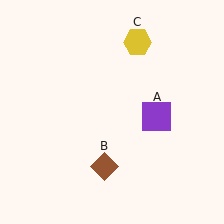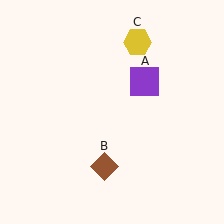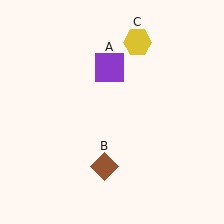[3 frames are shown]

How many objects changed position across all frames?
1 object changed position: purple square (object A).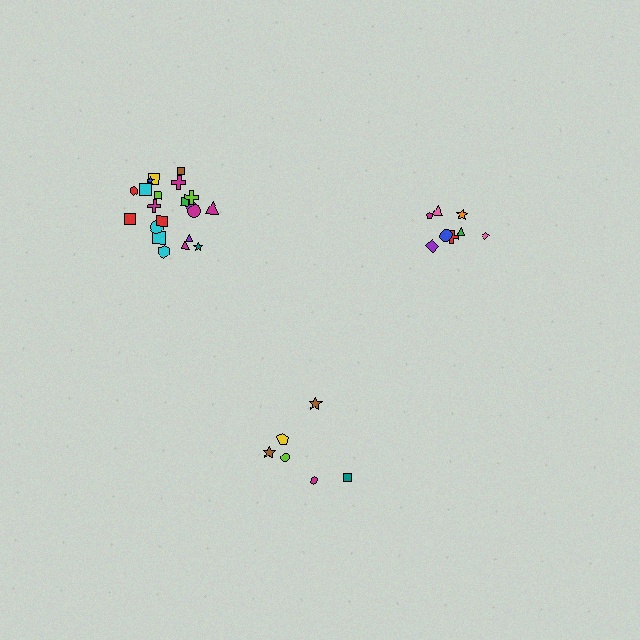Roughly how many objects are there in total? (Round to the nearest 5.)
Roughly 35 objects in total.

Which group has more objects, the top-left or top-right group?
The top-left group.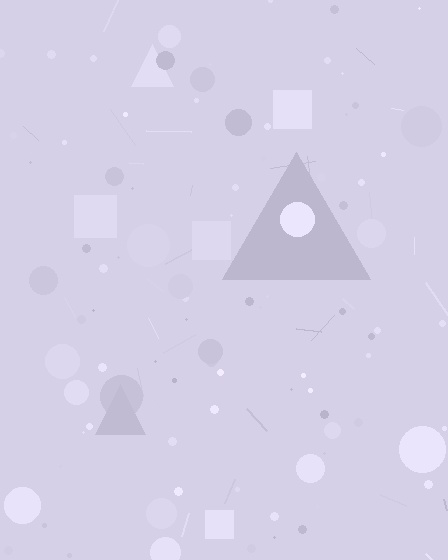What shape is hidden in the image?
A triangle is hidden in the image.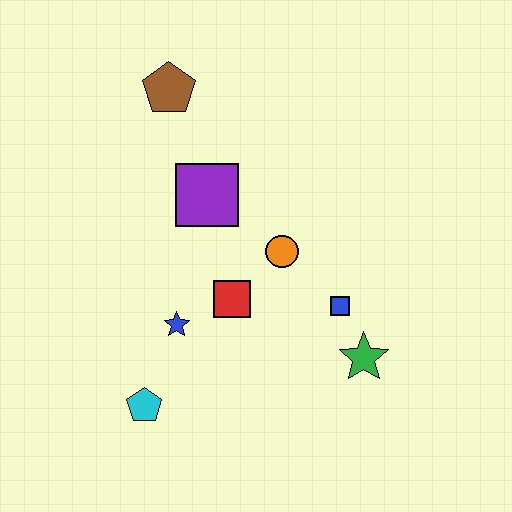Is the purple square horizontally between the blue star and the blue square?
Yes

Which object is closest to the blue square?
The green star is closest to the blue square.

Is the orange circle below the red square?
No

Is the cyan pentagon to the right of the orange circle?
No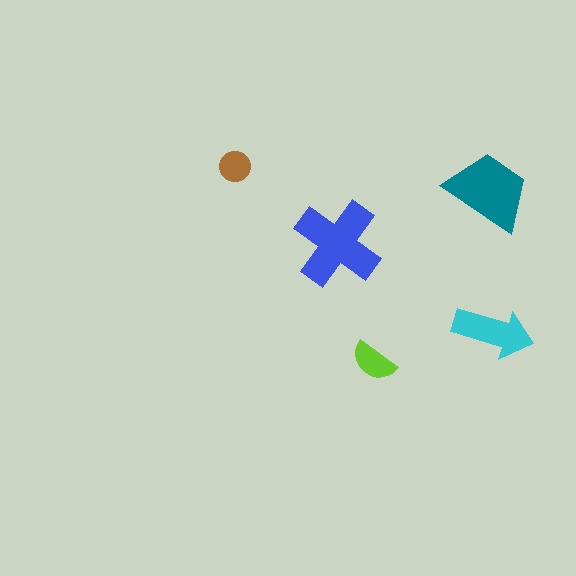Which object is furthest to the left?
The brown circle is leftmost.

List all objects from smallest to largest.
The brown circle, the lime semicircle, the cyan arrow, the teal trapezoid, the blue cross.